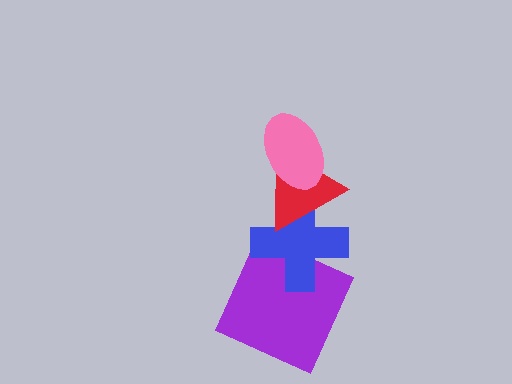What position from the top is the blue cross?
The blue cross is 3rd from the top.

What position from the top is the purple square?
The purple square is 4th from the top.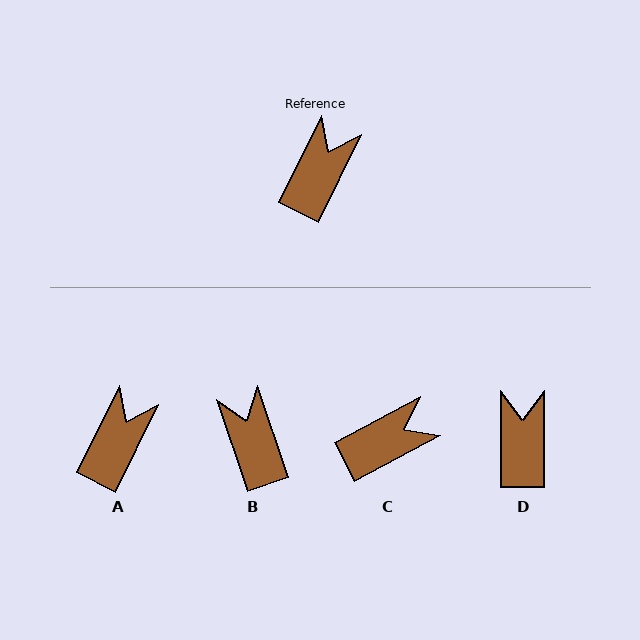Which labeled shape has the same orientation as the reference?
A.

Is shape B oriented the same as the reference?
No, it is off by about 45 degrees.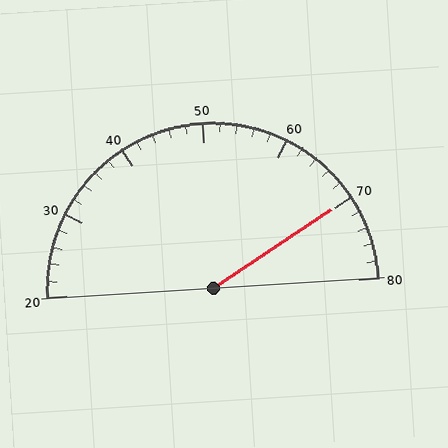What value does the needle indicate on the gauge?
The needle indicates approximately 70.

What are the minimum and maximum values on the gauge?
The gauge ranges from 20 to 80.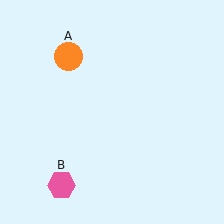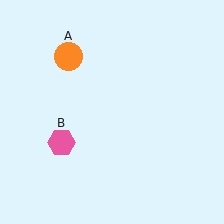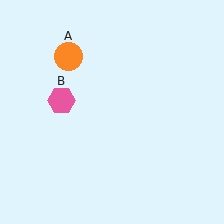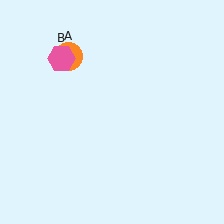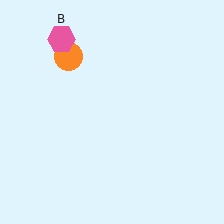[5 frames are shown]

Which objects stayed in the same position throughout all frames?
Orange circle (object A) remained stationary.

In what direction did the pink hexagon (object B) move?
The pink hexagon (object B) moved up.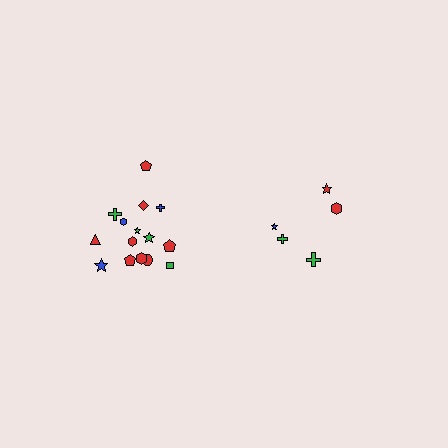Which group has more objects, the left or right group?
The left group.